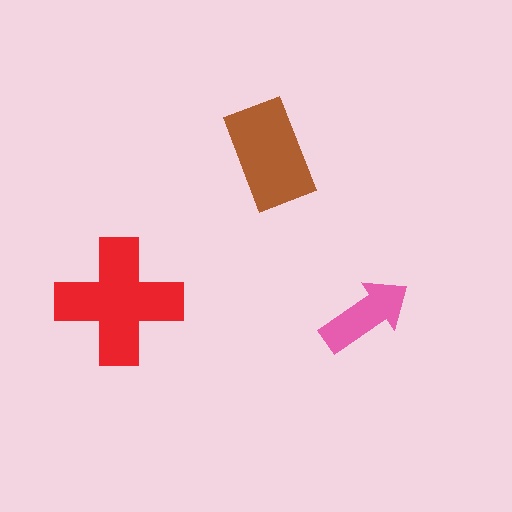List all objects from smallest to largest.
The pink arrow, the brown rectangle, the red cross.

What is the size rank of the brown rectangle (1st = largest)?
2nd.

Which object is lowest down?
The pink arrow is bottommost.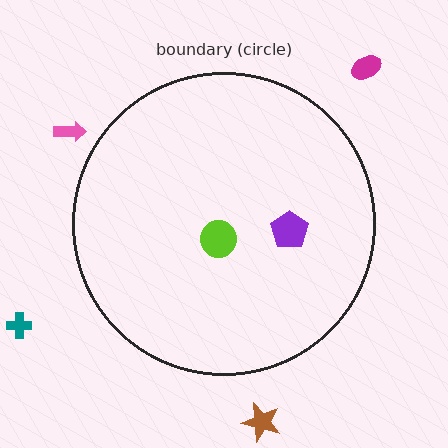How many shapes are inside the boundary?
2 inside, 4 outside.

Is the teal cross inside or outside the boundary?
Outside.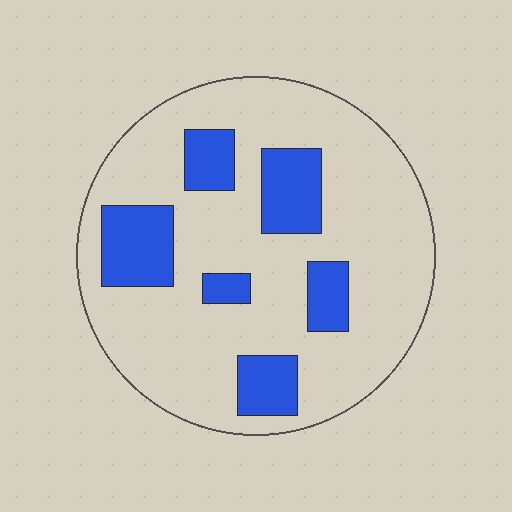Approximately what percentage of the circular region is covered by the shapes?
Approximately 20%.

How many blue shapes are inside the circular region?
6.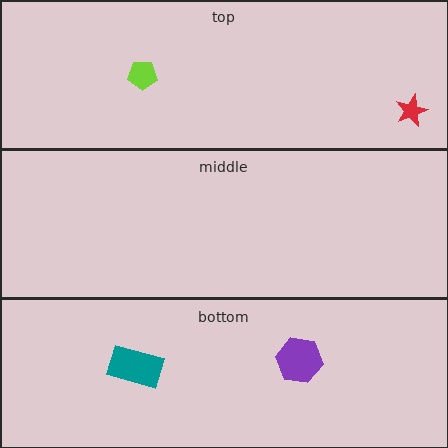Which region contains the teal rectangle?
The bottom region.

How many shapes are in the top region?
2.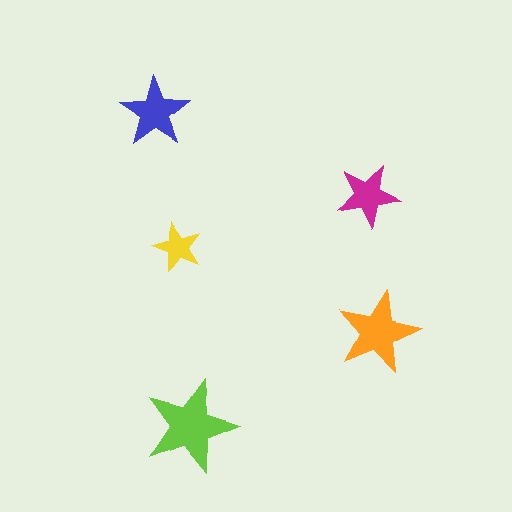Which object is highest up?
The blue star is topmost.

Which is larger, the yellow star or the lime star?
The lime one.